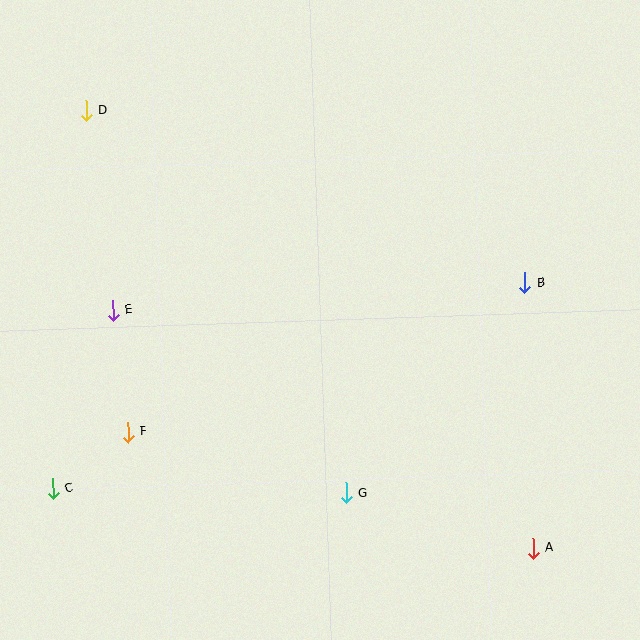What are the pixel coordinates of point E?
Point E is at (113, 310).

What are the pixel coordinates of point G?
Point G is at (346, 493).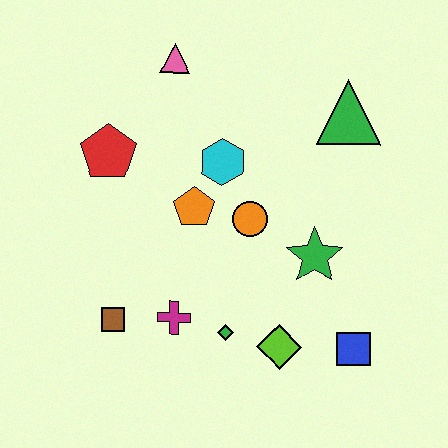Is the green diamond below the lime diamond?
No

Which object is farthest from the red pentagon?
The blue square is farthest from the red pentagon.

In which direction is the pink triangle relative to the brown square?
The pink triangle is above the brown square.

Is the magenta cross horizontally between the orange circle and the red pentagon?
Yes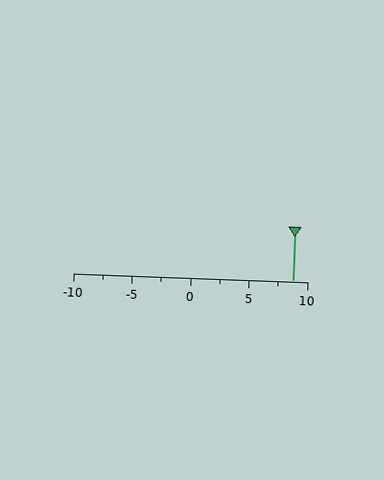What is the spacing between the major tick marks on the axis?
The major ticks are spaced 5 apart.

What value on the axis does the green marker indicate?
The marker indicates approximately 8.8.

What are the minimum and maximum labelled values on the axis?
The axis runs from -10 to 10.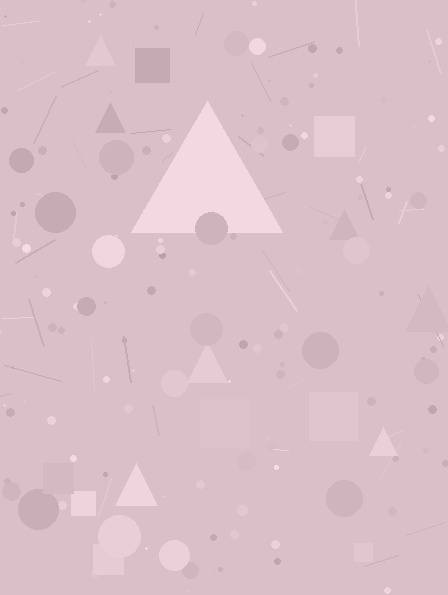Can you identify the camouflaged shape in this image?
The camouflaged shape is a triangle.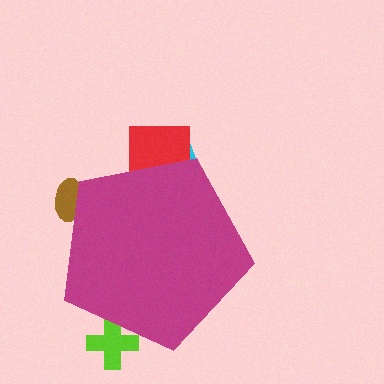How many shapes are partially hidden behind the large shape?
4 shapes are partially hidden.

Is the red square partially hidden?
Yes, the red square is partially hidden behind the magenta pentagon.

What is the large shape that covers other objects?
A magenta pentagon.